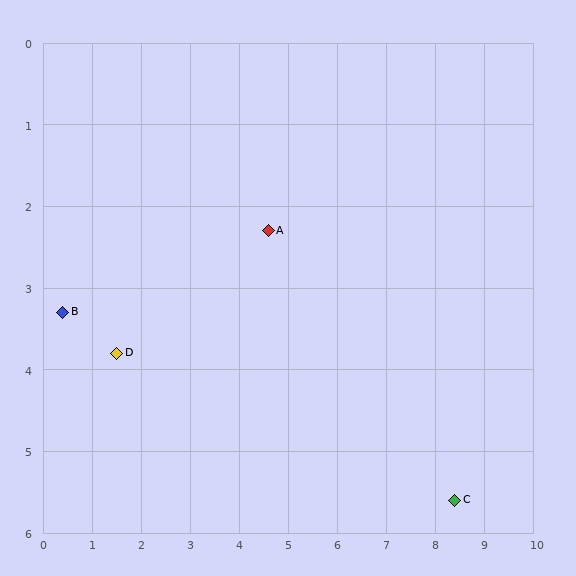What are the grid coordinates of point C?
Point C is at approximately (8.4, 5.6).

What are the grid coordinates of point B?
Point B is at approximately (0.4, 3.3).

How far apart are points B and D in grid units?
Points B and D are about 1.2 grid units apart.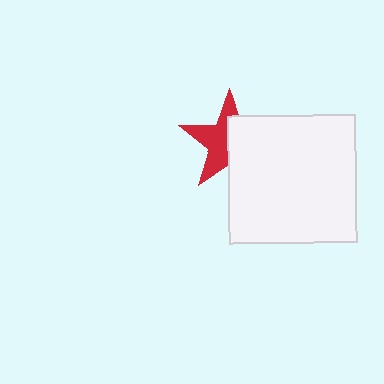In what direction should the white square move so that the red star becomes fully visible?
The white square should move right. That is the shortest direction to clear the overlap and leave the red star fully visible.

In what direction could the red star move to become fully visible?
The red star could move left. That would shift it out from behind the white square entirely.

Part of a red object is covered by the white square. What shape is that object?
It is a star.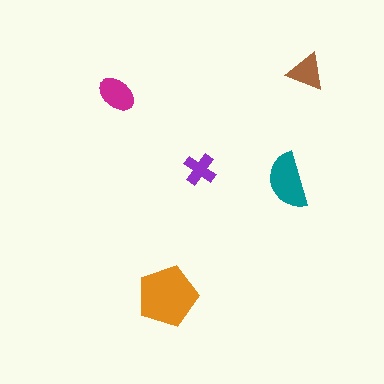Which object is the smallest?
The purple cross.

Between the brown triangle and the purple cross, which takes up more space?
The brown triangle.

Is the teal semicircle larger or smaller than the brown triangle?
Larger.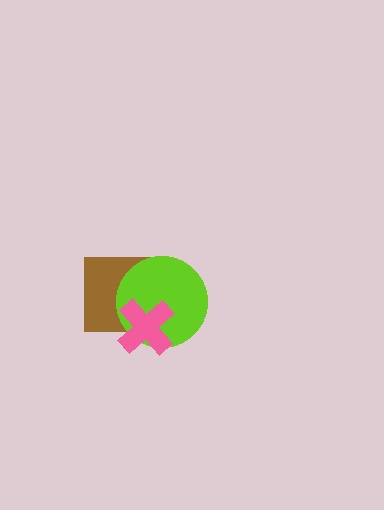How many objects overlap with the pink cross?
2 objects overlap with the pink cross.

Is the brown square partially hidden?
Yes, it is partially covered by another shape.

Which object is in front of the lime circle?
The pink cross is in front of the lime circle.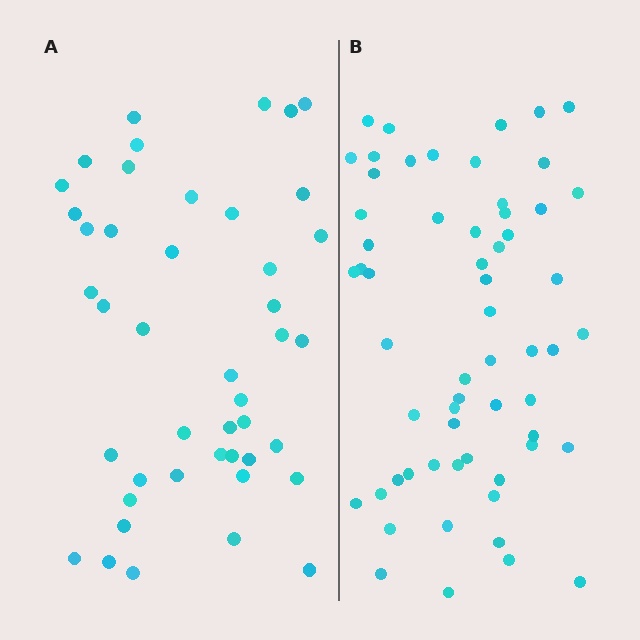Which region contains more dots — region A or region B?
Region B (the right region) has more dots.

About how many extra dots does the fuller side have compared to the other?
Region B has approximately 15 more dots than region A.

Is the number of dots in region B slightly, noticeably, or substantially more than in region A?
Region B has noticeably more, but not dramatically so. The ratio is roughly 1.4 to 1.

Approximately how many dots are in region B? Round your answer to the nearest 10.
About 60 dots.